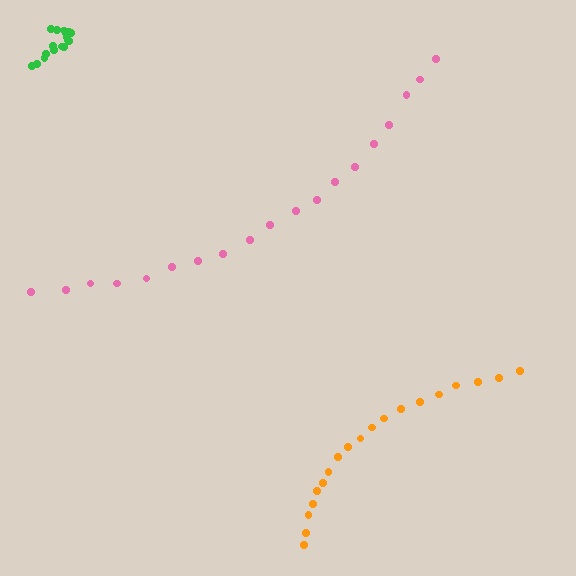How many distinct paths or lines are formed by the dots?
There are 3 distinct paths.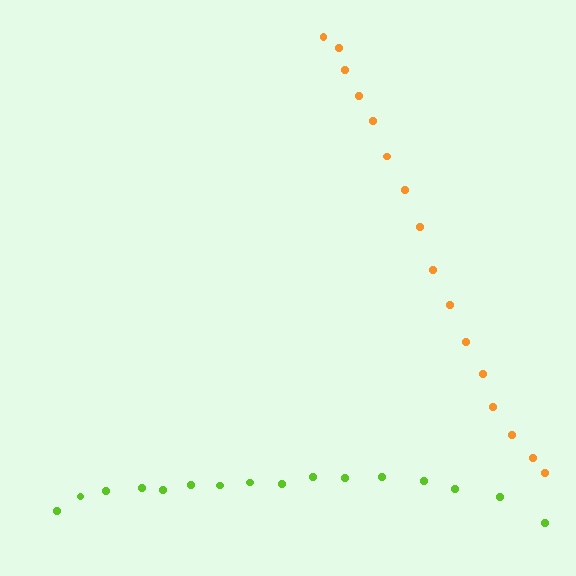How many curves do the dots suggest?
There are 2 distinct paths.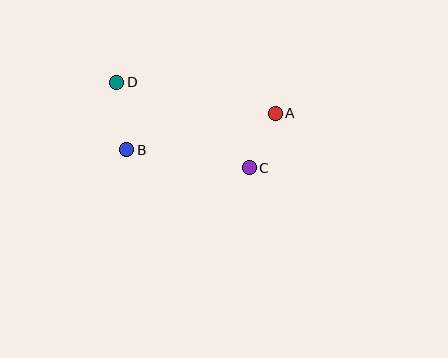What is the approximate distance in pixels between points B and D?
The distance between B and D is approximately 69 pixels.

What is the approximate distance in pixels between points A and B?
The distance between A and B is approximately 153 pixels.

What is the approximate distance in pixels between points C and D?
The distance between C and D is approximately 158 pixels.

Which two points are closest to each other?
Points A and C are closest to each other.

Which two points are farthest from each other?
Points A and D are farthest from each other.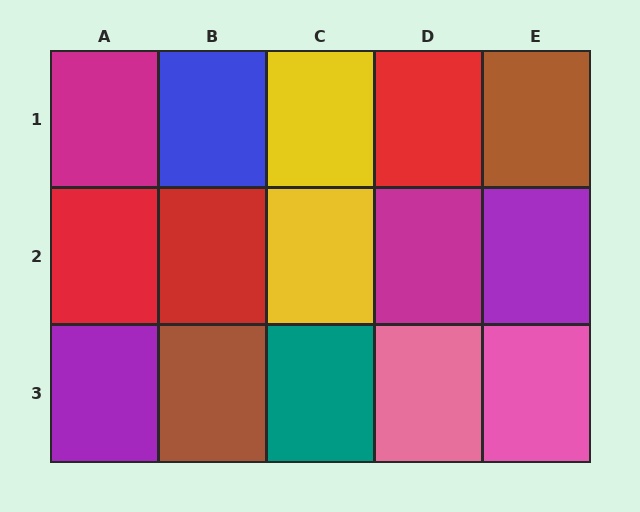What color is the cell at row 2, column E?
Purple.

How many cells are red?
3 cells are red.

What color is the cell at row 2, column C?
Yellow.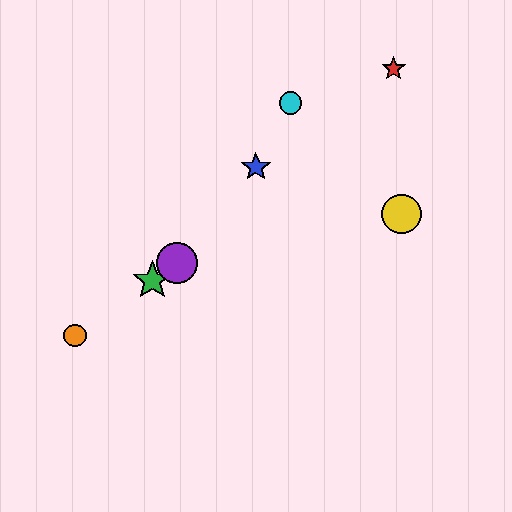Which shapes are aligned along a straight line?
The green star, the purple circle, the orange circle are aligned along a straight line.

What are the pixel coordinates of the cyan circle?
The cyan circle is at (291, 103).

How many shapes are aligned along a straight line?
3 shapes (the green star, the purple circle, the orange circle) are aligned along a straight line.